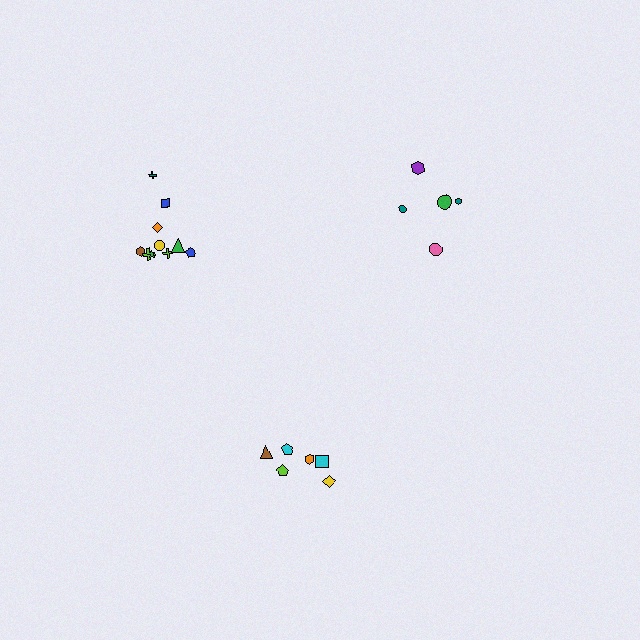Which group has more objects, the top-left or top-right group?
The top-left group.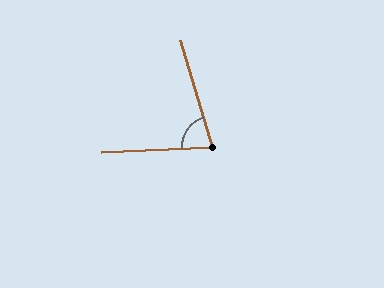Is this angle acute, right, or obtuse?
It is acute.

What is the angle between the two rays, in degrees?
Approximately 76 degrees.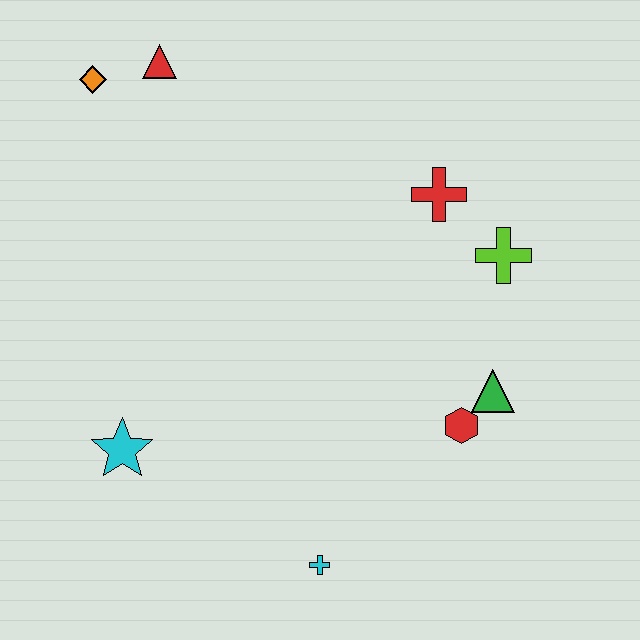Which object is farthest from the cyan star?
The lime cross is farthest from the cyan star.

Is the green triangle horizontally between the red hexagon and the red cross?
No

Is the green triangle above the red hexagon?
Yes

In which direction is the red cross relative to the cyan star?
The red cross is to the right of the cyan star.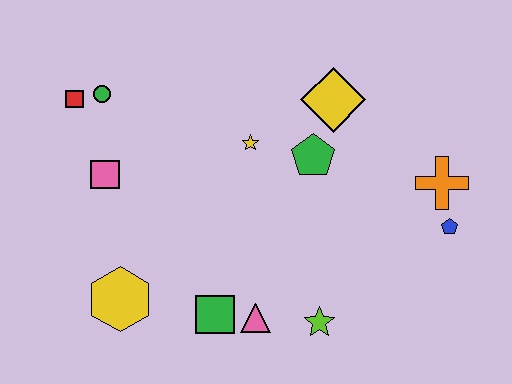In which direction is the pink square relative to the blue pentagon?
The pink square is to the left of the blue pentagon.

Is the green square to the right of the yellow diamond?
No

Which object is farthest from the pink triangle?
The red square is farthest from the pink triangle.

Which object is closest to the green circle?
The red square is closest to the green circle.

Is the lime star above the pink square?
No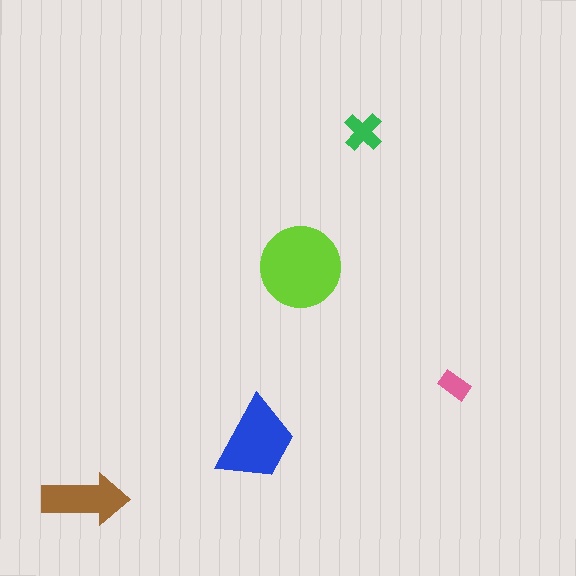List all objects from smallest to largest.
The pink rectangle, the green cross, the brown arrow, the blue trapezoid, the lime circle.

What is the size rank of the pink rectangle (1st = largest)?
5th.